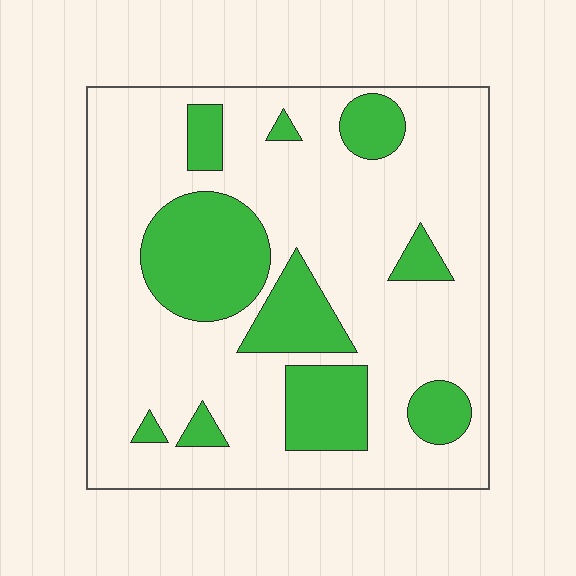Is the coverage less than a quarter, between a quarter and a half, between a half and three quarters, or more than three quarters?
Between a quarter and a half.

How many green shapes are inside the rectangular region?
10.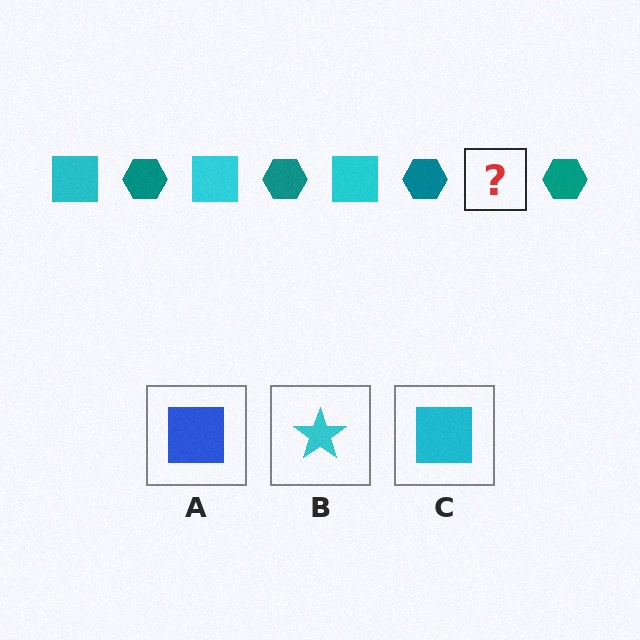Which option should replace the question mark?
Option C.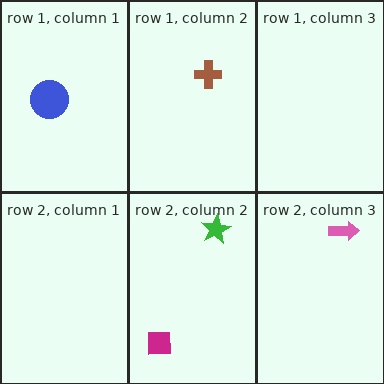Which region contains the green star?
The row 2, column 2 region.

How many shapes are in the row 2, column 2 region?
2.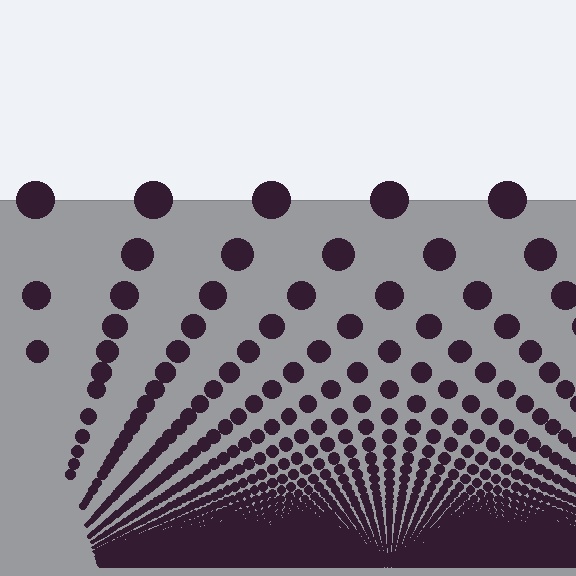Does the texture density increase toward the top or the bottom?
Density increases toward the bottom.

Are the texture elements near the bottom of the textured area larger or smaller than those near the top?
Smaller. The gradient is inverted — elements near the bottom are smaller and denser.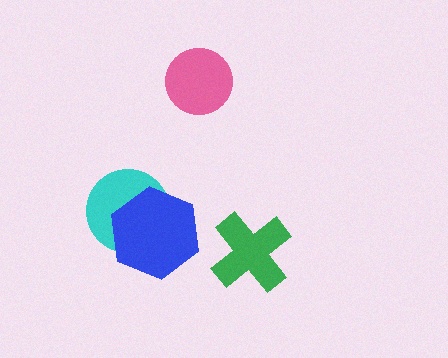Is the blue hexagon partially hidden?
No, no other shape covers it.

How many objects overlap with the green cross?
0 objects overlap with the green cross.